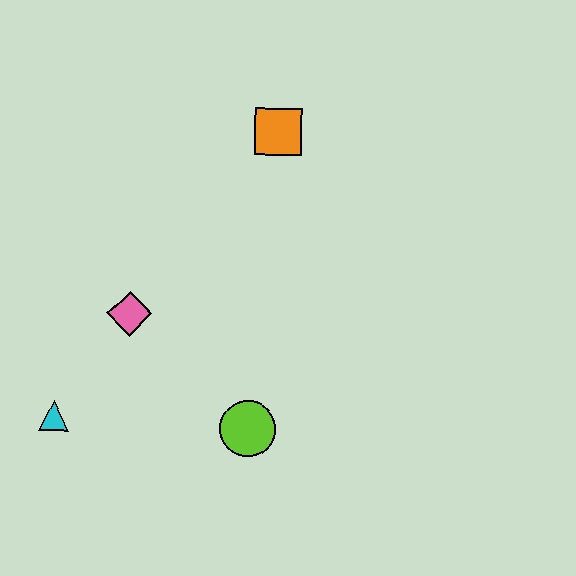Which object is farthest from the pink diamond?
The orange square is farthest from the pink diamond.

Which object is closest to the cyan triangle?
The pink diamond is closest to the cyan triangle.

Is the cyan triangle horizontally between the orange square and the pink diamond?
No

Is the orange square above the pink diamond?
Yes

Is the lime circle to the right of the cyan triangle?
Yes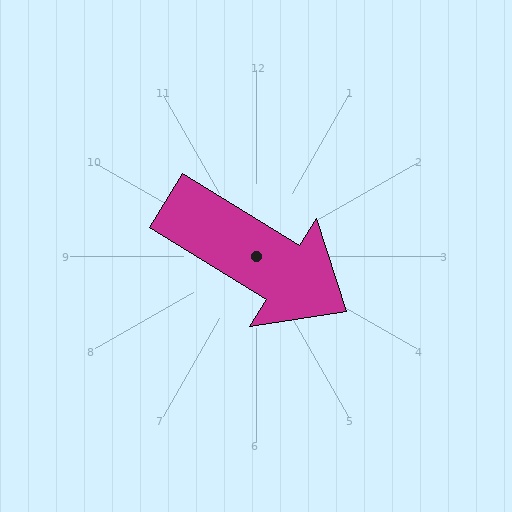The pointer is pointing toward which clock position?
Roughly 4 o'clock.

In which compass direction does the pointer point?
Southeast.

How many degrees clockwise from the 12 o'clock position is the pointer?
Approximately 121 degrees.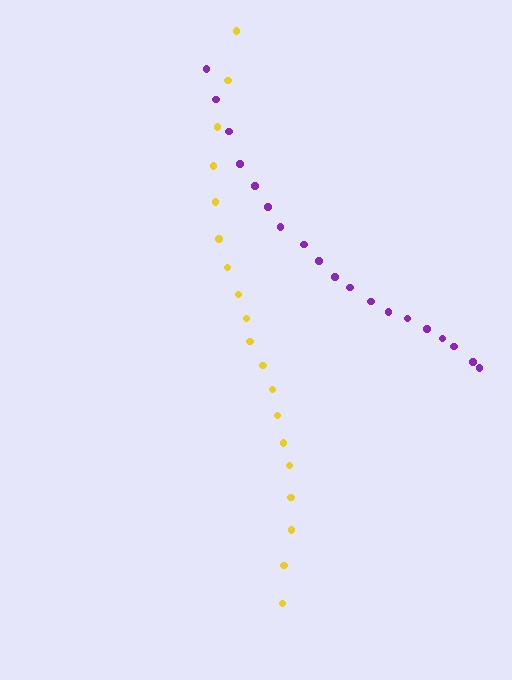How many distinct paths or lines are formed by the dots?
There are 2 distinct paths.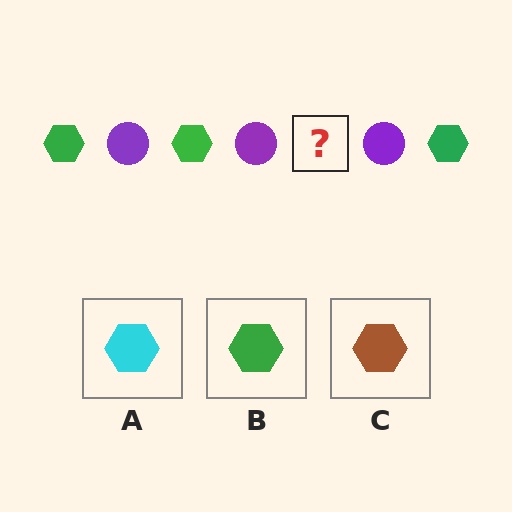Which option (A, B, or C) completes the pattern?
B.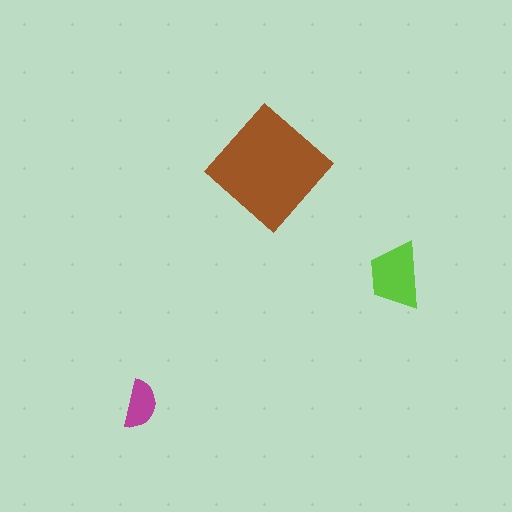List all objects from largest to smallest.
The brown diamond, the lime trapezoid, the magenta semicircle.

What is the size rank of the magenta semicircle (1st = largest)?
3rd.